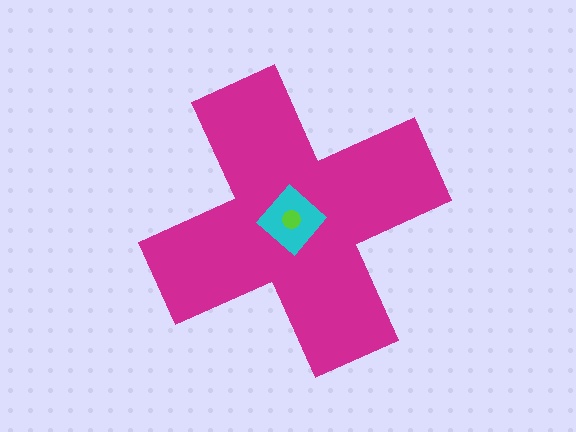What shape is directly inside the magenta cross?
The cyan diamond.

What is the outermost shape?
The magenta cross.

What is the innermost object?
The lime circle.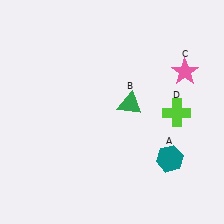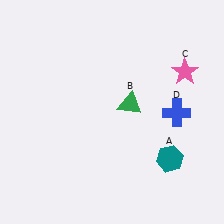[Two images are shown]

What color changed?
The cross (D) changed from lime in Image 1 to blue in Image 2.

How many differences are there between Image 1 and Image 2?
There is 1 difference between the two images.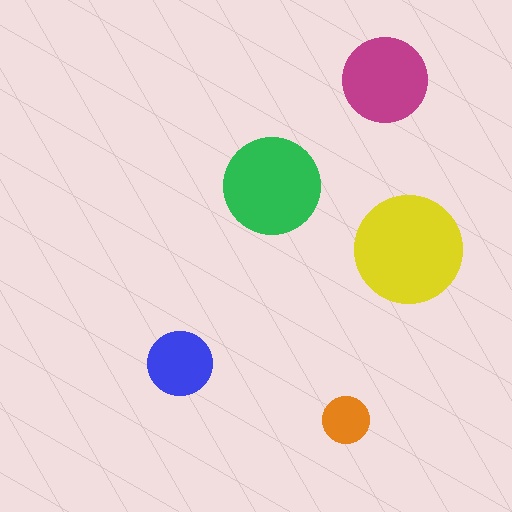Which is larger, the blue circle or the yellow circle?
The yellow one.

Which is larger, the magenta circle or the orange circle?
The magenta one.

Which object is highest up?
The magenta circle is topmost.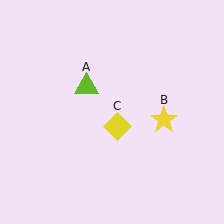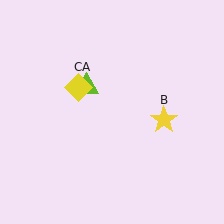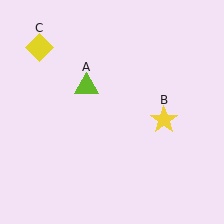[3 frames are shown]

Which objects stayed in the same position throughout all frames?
Lime triangle (object A) and yellow star (object B) remained stationary.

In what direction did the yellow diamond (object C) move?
The yellow diamond (object C) moved up and to the left.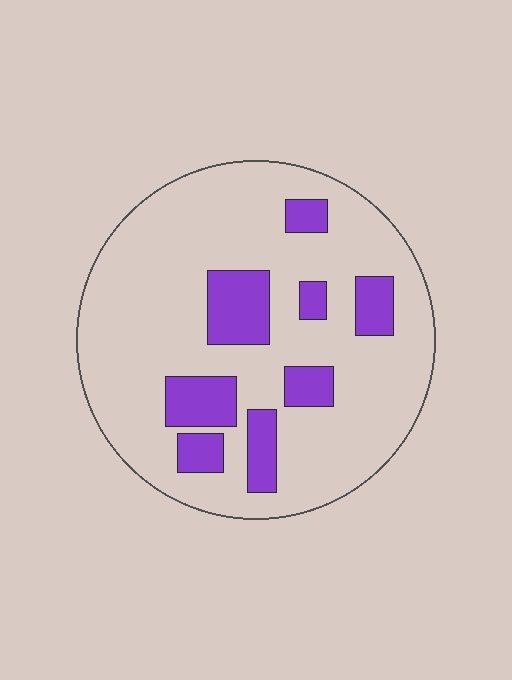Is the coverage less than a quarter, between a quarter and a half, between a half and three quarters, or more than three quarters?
Less than a quarter.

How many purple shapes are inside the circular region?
8.